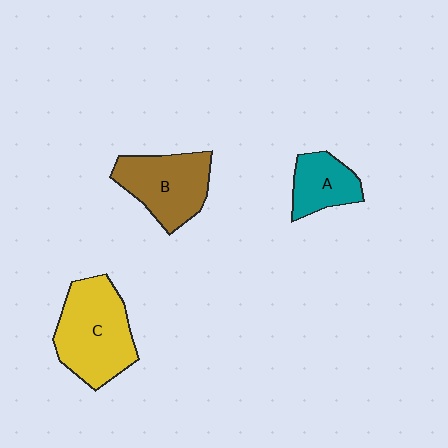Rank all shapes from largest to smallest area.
From largest to smallest: C (yellow), B (brown), A (teal).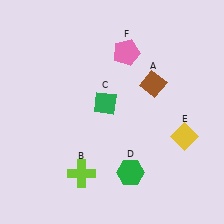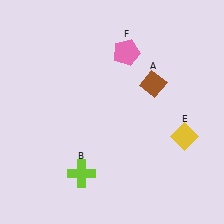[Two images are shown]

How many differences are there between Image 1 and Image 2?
There are 2 differences between the two images.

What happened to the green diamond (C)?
The green diamond (C) was removed in Image 2. It was in the top-left area of Image 1.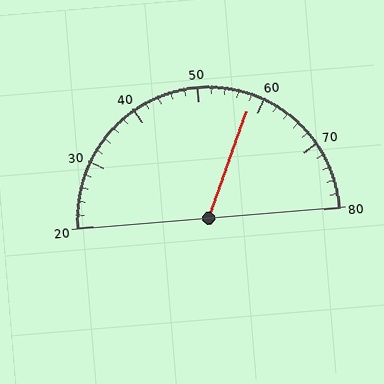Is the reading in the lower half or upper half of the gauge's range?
The reading is in the upper half of the range (20 to 80).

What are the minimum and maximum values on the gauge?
The gauge ranges from 20 to 80.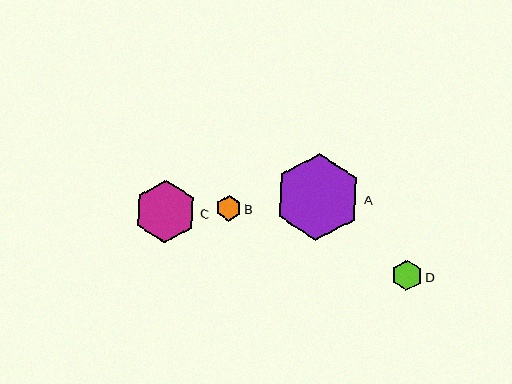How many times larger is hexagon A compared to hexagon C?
Hexagon A is approximately 1.4 times the size of hexagon C.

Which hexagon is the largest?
Hexagon A is the largest with a size of approximately 87 pixels.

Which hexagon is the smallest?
Hexagon B is the smallest with a size of approximately 25 pixels.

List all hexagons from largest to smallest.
From largest to smallest: A, C, D, B.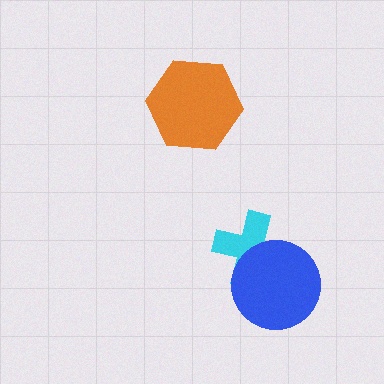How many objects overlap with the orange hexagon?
0 objects overlap with the orange hexagon.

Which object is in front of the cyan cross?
The blue circle is in front of the cyan cross.